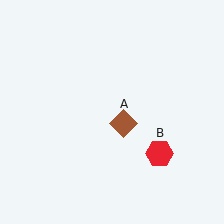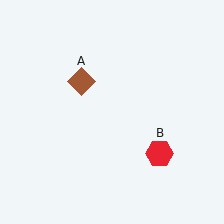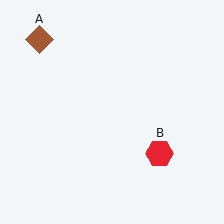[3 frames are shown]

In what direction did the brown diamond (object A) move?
The brown diamond (object A) moved up and to the left.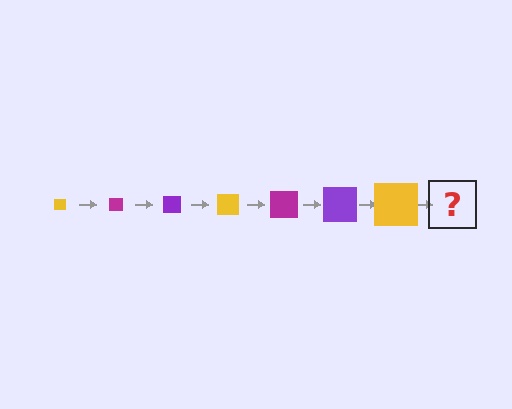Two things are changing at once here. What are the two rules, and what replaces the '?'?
The two rules are that the square grows larger each step and the color cycles through yellow, magenta, and purple. The '?' should be a magenta square, larger than the previous one.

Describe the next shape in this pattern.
It should be a magenta square, larger than the previous one.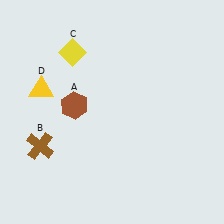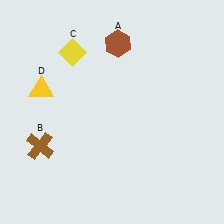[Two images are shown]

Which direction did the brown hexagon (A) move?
The brown hexagon (A) moved up.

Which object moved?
The brown hexagon (A) moved up.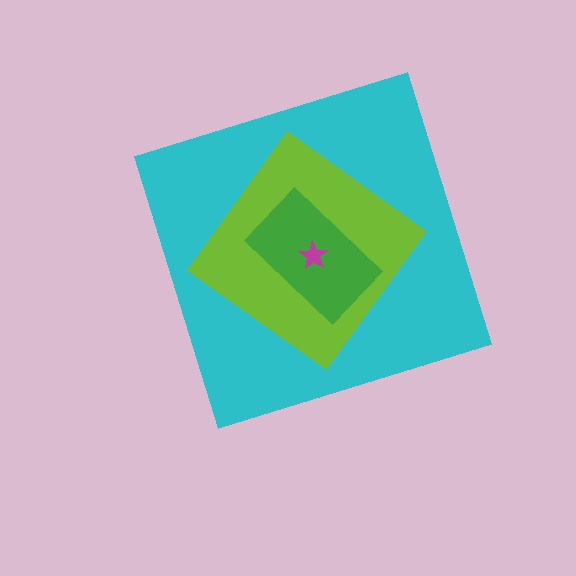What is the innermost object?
The magenta star.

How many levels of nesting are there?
4.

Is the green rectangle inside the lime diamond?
Yes.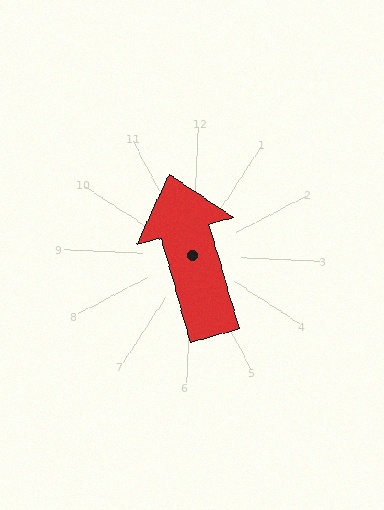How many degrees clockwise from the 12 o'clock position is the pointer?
Approximately 342 degrees.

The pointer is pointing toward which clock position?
Roughly 11 o'clock.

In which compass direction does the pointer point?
North.